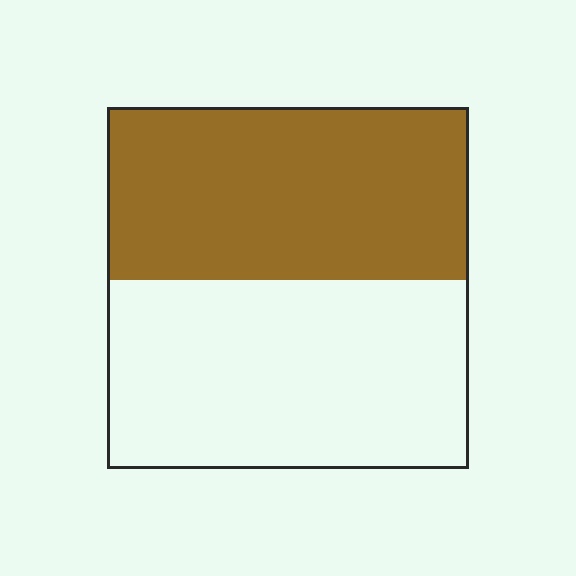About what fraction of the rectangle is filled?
About one half (1/2).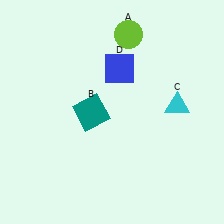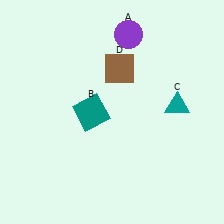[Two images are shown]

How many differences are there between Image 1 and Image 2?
There are 3 differences between the two images.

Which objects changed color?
A changed from lime to purple. C changed from cyan to teal. D changed from blue to brown.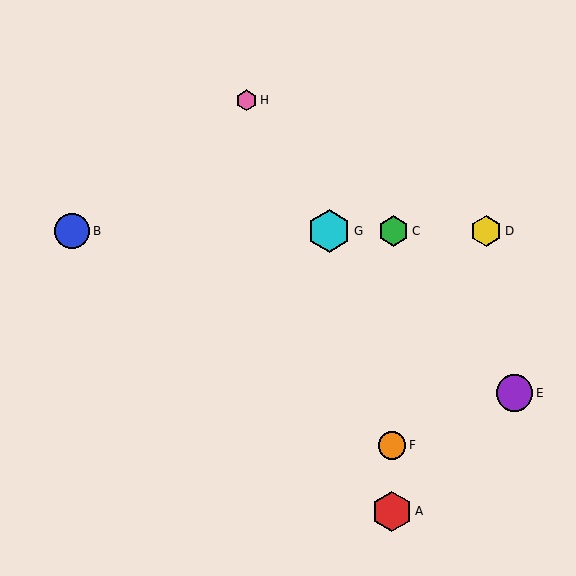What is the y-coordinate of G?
Object G is at y≈231.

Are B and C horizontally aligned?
Yes, both are at y≈231.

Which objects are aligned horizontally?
Objects B, C, D, G are aligned horizontally.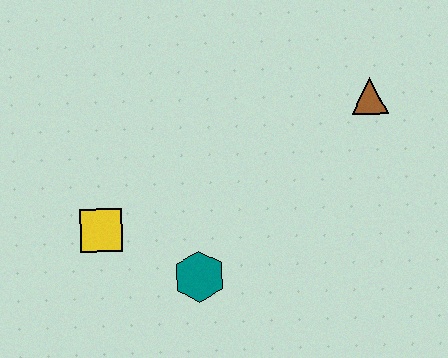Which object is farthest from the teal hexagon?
The brown triangle is farthest from the teal hexagon.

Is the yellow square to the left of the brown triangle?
Yes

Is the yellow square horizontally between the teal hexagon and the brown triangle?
No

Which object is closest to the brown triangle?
The teal hexagon is closest to the brown triangle.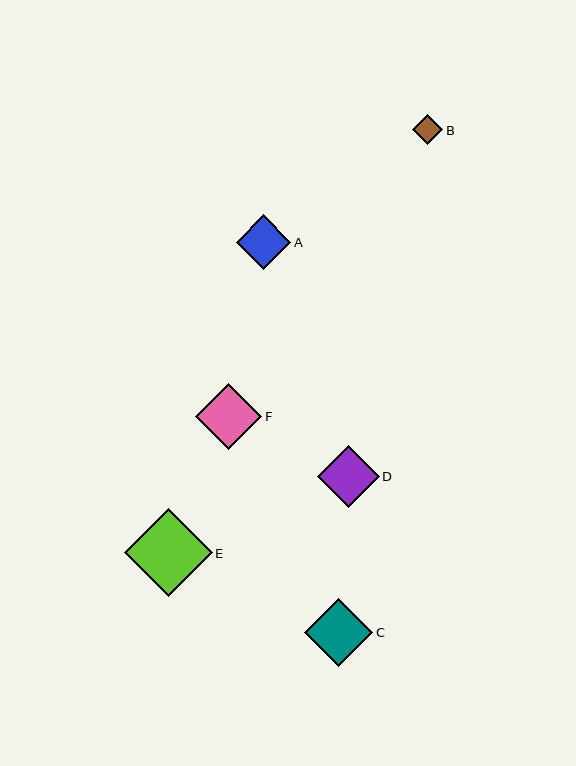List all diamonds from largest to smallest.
From largest to smallest: E, C, F, D, A, B.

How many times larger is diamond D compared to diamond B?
Diamond D is approximately 2.1 times the size of diamond B.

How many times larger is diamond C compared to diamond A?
Diamond C is approximately 1.2 times the size of diamond A.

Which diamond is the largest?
Diamond E is the largest with a size of approximately 88 pixels.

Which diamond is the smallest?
Diamond B is the smallest with a size of approximately 30 pixels.